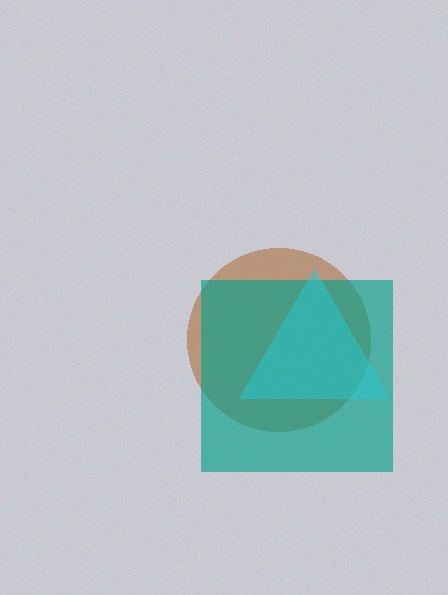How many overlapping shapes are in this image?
There are 3 overlapping shapes in the image.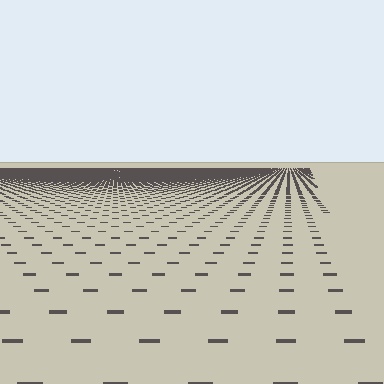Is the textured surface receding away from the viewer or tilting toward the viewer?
The surface is receding away from the viewer. Texture elements get smaller and denser toward the top.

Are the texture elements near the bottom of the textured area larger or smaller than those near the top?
Larger. Near the bottom, elements are closer to the viewer and appear at a bigger on-screen size.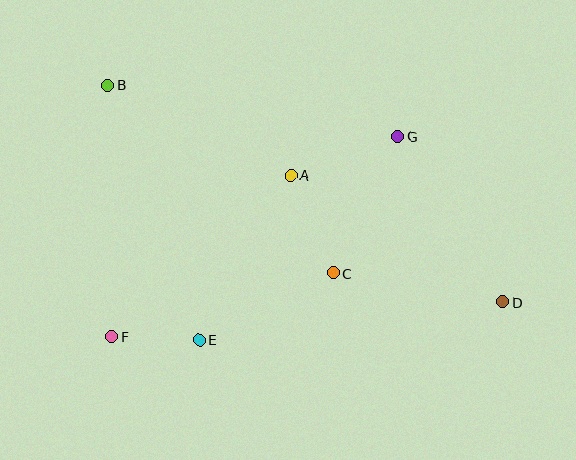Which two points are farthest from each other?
Points B and D are farthest from each other.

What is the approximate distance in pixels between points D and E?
The distance between D and E is approximately 306 pixels.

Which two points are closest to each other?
Points E and F are closest to each other.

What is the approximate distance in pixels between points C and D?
The distance between C and D is approximately 172 pixels.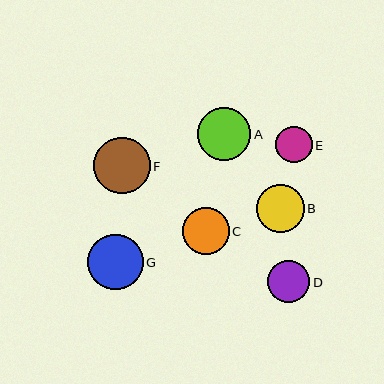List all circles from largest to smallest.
From largest to smallest: F, G, A, B, C, D, E.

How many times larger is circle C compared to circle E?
Circle C is approximately 1.3 times the size of circle E.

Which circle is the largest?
Circle F is the largest with a size of approximately 57 pixels.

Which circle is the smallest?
Circle E is the smallest with a size of approximately 36 pixels.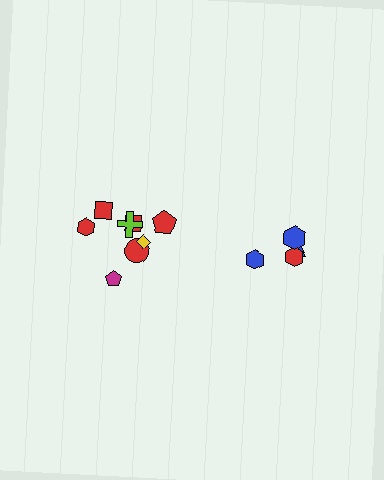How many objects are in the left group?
There are 8 objects.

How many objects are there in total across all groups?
There are 12 objects.